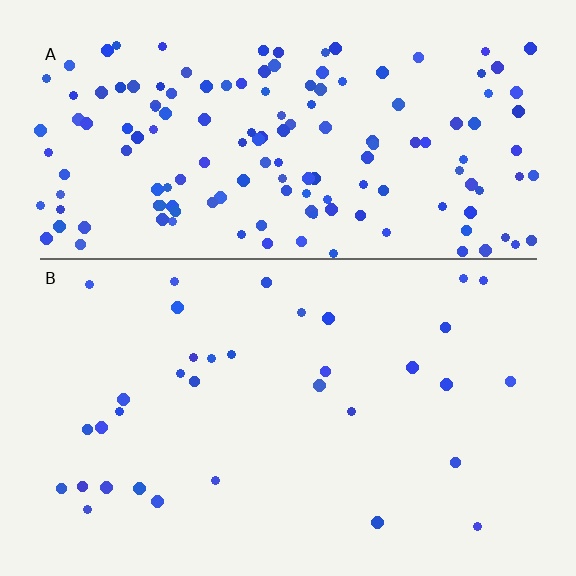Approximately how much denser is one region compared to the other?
Approximately 4.5× — region A over region B.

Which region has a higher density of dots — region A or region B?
A (the top).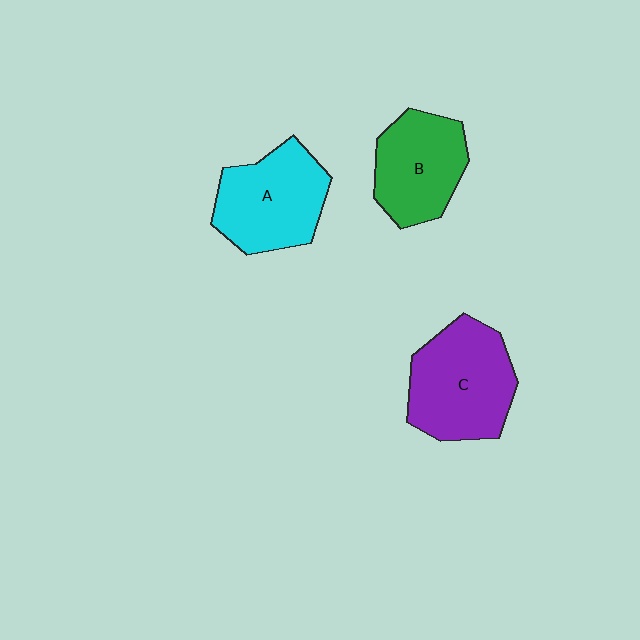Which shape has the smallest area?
Shape B (green).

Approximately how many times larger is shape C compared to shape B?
Approximately 1.3 times.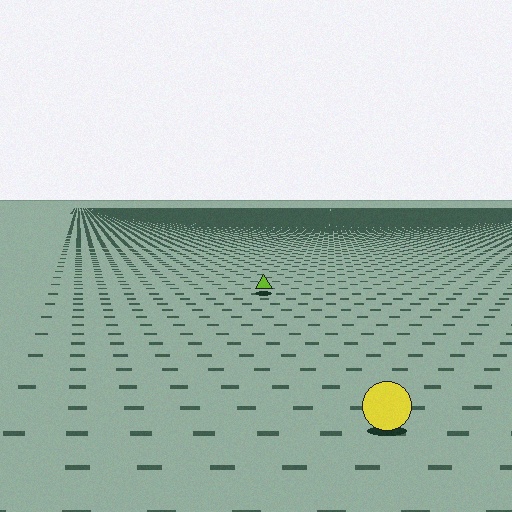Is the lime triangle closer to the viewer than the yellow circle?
No. The yellow circle is closer — you can tell from the texture gradient: the ground texture is coarser near it.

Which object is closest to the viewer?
The yellow circle is closest. The texture marks near it are larger and more spread out.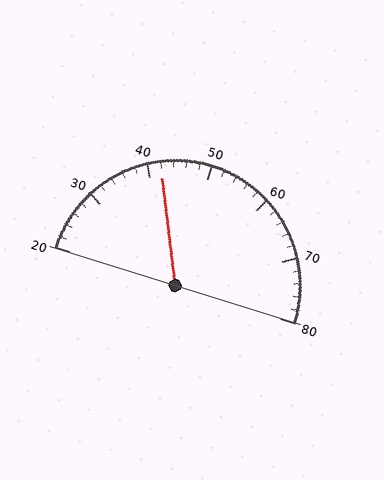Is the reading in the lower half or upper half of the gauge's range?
The reading is in the lower half of the range (20 to 80).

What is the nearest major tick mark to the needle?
The nearest major tick mark is 40.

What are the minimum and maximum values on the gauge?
The gauge ranges from 20 to 80.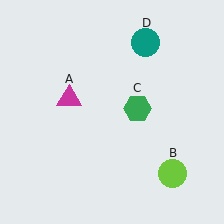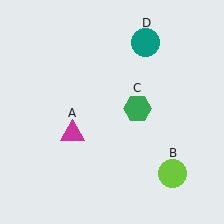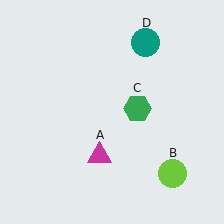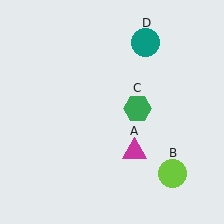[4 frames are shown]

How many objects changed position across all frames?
1 object changed position: magenta triangle (object A).